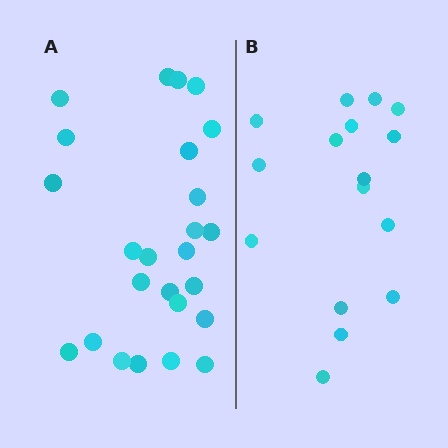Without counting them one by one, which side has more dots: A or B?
Region A (the left region) has more dots.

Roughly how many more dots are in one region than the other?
Region A has roughly 8 or so more dots than region B.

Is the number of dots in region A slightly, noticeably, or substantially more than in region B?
Region A has substantially more. The ratio is roughly 1.6 to 1.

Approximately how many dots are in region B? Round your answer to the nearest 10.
About 20 dots. (The exact count is 16, which rounds to 20.)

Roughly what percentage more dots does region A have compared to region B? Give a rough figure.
About 55% more.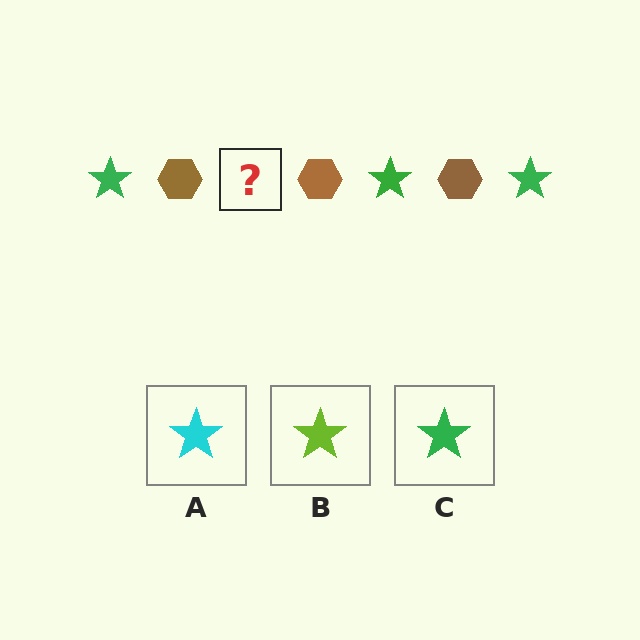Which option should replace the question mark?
Option C.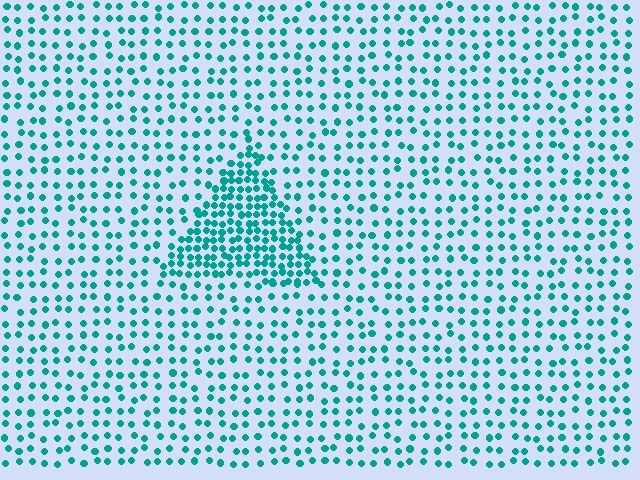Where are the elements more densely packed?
The elements are more densely packed inside the triangle boundary.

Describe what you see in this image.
The image contains small teal elements arranged at two different densities. A triangle-shaped region is visible where the elements are more densely packed than the surrounding area.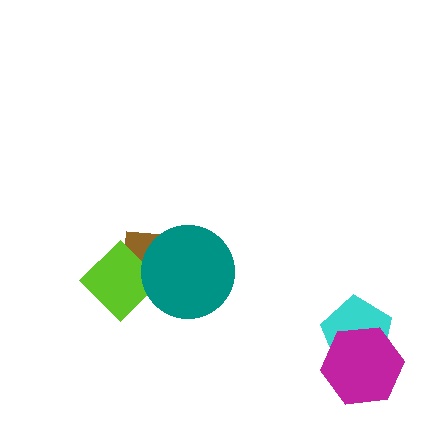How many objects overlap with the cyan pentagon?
1 object overlaps with the cyan pentagon.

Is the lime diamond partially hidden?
Yes, it is partially covered by another shape.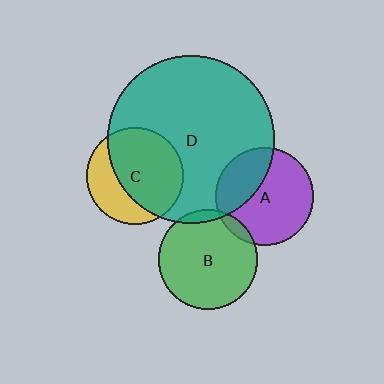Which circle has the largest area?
Circle D (teal).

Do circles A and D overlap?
Yes.